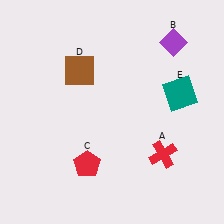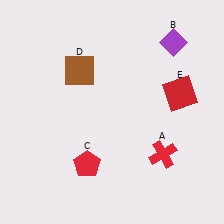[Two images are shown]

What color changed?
The square (E) changed from teal in Image 1 to red in Image 2.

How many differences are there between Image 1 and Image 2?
There is 1 difference between the two images.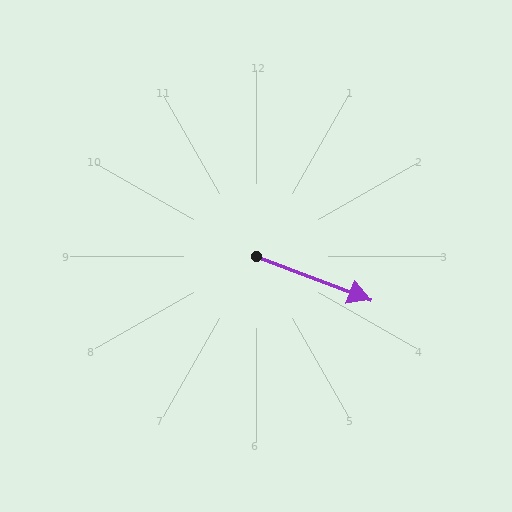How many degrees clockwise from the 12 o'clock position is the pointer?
Approximately 111 degrees.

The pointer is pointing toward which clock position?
Roughly 4 o'clock.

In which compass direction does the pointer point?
East.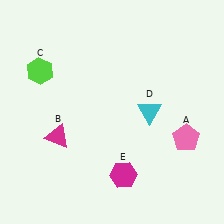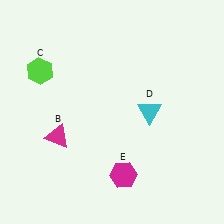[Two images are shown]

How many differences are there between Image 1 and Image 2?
There is 1 difference between the two images.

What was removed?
The pink pentagon (A) was removed in Image 2.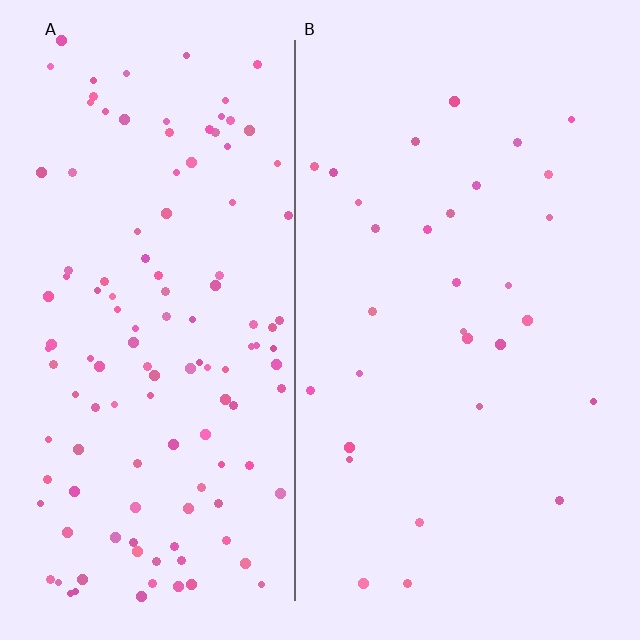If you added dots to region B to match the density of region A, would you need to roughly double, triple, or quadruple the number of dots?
Approximately quadruple.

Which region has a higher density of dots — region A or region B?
A (the left).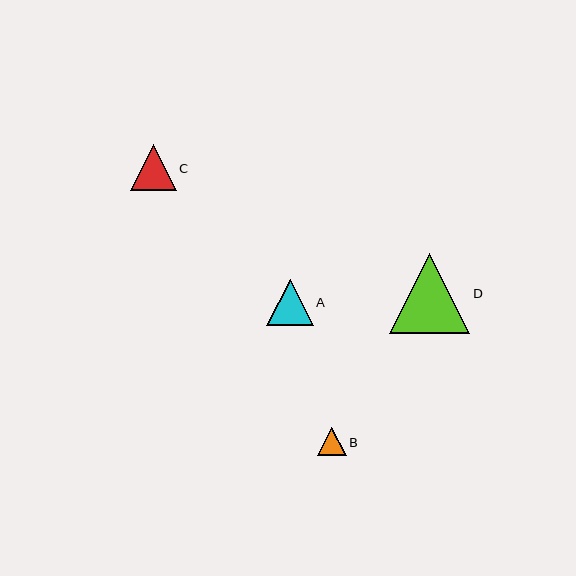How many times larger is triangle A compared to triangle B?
Triangle A is approximately 1.6 times the size of triangle B.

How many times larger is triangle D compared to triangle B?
Triangle D is approximately 2.8 times the size of triangle B.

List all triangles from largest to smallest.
From largest to smallest: D, A, C, B.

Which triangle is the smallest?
Triangle B is the smallest with a size of approximately 29 pixels.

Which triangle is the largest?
Triangle D is the largest with a size of approximately 80 pixels.